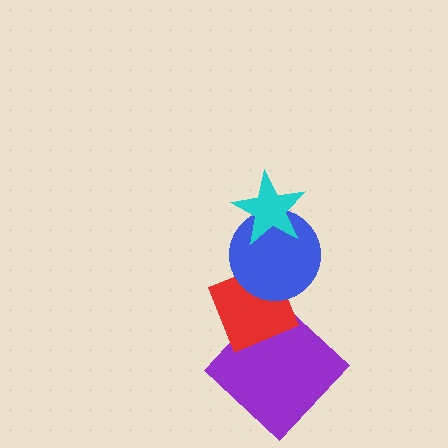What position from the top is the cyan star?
The cyan star is 1st from the top.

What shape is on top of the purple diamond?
The red diamond is on top of the purple diamond.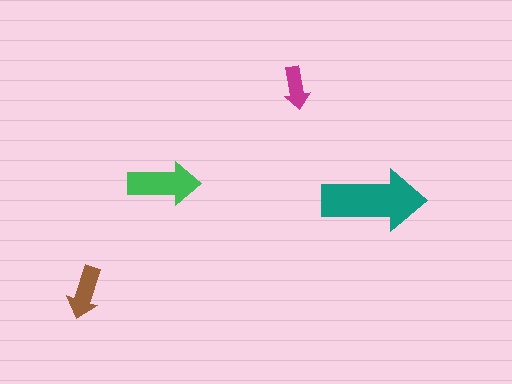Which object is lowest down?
The brown arrow is bottommost.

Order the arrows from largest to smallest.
the teal one, the green one, the brown one, the magenta one.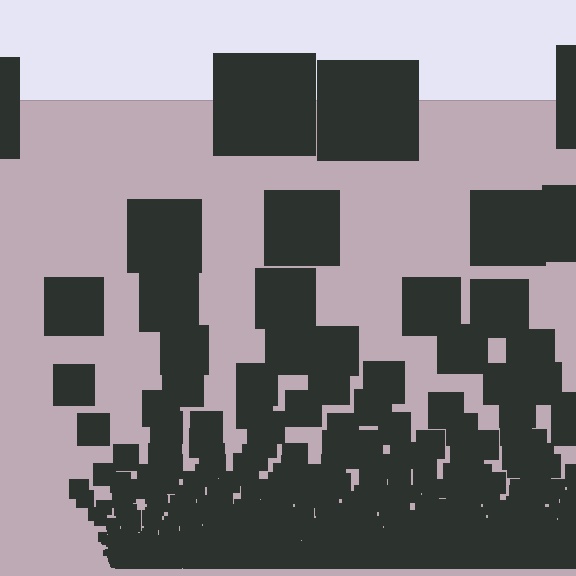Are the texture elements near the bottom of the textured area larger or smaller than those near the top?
Smaller. The gradient is inverted — elements near the bottom are smaller and denser.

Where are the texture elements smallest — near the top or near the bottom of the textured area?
Near the bottom.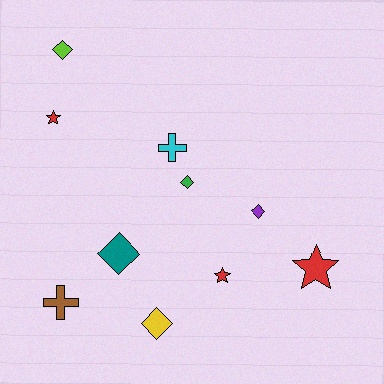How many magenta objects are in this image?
There are no magenta objects.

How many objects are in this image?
There are 10 objects.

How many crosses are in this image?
There are 2 crosses.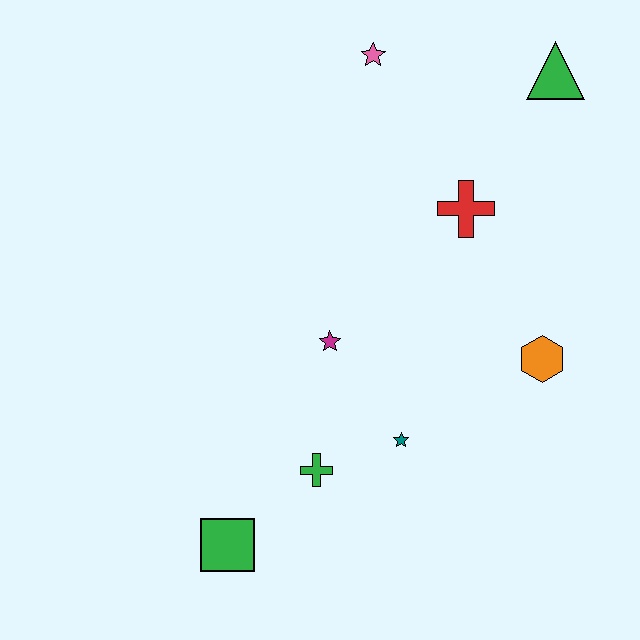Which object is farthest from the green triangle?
The green square is farthest from the green triangle.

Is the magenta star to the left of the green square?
No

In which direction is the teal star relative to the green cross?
The teal star is to the right of the green cross.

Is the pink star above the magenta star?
Yes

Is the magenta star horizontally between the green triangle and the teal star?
No